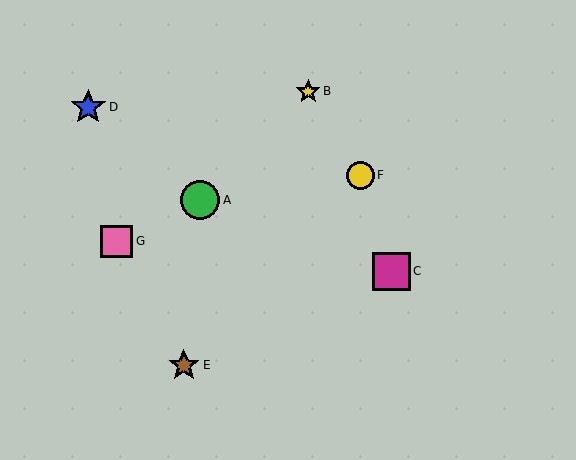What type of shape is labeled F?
Shape F is a yellow circle.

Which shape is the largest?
The green circle (labeled A) is the largest.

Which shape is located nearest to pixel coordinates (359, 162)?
The yellow circle (labeled F) at (360, 175) is nearest to that location.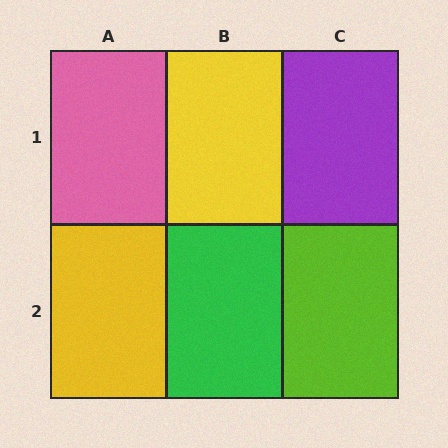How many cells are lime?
1 cell is lime.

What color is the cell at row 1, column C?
Purple.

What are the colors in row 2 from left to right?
Yellow, green, lime.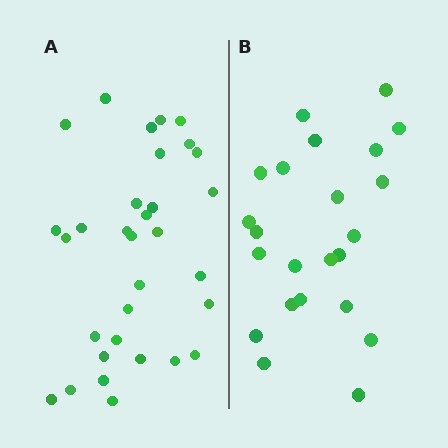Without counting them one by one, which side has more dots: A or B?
Region A (the left region) has more dots.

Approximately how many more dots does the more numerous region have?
Region A has roughly 8 or so more dots than region B.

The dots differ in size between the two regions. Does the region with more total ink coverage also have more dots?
No. Region B has more total ink coverage because its dots are larger, but region A actually contains more individual dots. Total area can be misleading — the number of items is what matters here.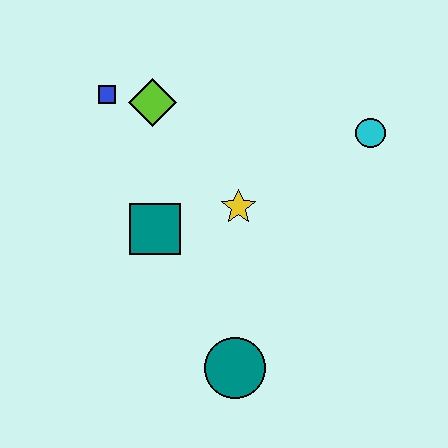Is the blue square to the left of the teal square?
Yes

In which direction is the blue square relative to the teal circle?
The blue square is above the teal circle.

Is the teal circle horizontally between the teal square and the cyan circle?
Yes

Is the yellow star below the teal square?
No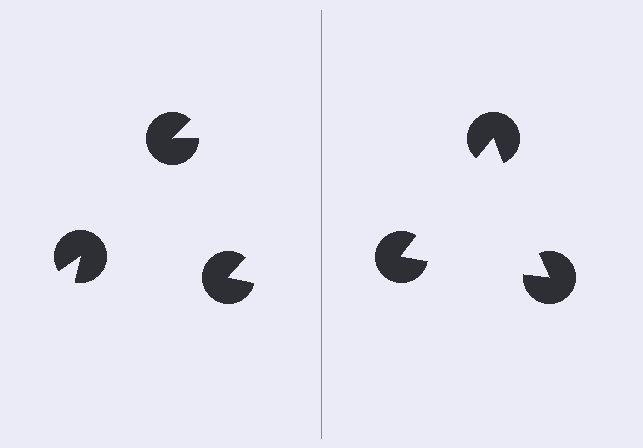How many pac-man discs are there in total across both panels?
6 — 3 on each side.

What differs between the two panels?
The pac-man discs are positioned identically on both sides; only the wedge orientations differ. On the right they align to a triangle; on the left they are misaligned.